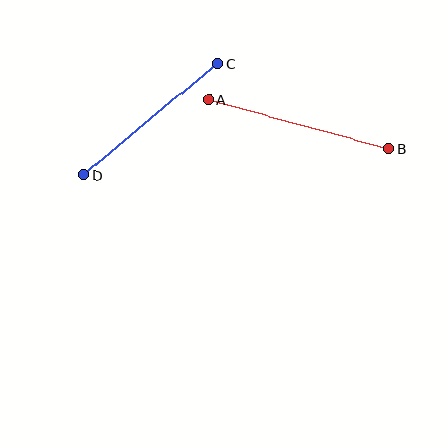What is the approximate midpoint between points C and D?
The midpoint is at approximately (150, 119) pixels.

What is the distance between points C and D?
The distance is approximately 175 pixels.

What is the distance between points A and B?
The distance is approximately 187 pixels.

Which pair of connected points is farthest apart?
Points A and B are farthest apart.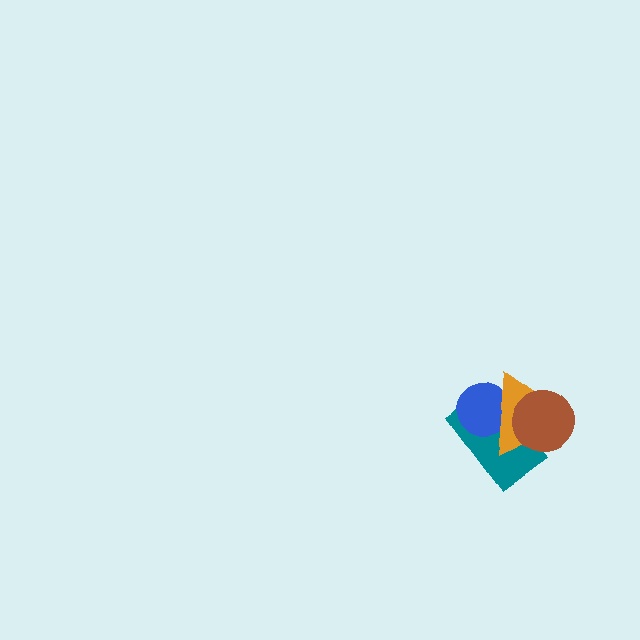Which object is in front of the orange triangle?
The brown circle is in front of the orange triangle.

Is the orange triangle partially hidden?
Yes, it is partially covered by another shape.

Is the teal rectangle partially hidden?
Yes, it is partially covered by another shape.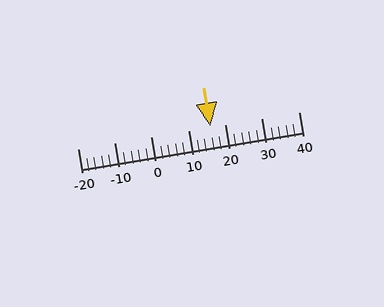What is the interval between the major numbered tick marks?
The major tick marks are spaced 10 units apart.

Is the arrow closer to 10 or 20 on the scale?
The arrow is closer to 20.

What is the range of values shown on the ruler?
The ruler shows values from -20 to 40.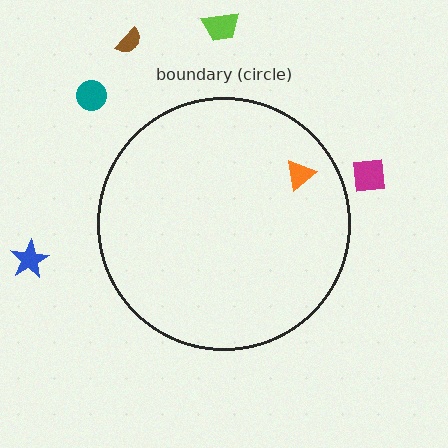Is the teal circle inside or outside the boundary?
Outside.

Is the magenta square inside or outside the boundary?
Outside.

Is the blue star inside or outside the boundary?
Outside.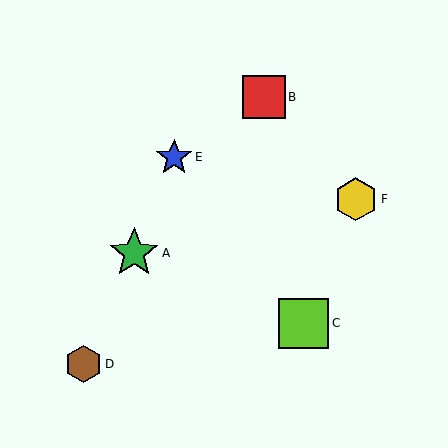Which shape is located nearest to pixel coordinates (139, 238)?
The green star (labeled A) at (134, 253) is nearest to that location.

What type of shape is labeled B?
Shape B is a red square.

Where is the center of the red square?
The center of the red square is at (264, 97).